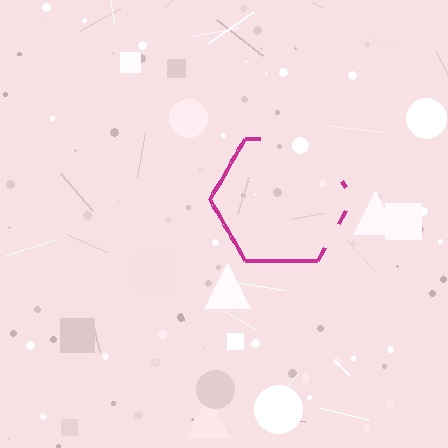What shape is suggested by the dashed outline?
The dashed outline suggests a hexagon.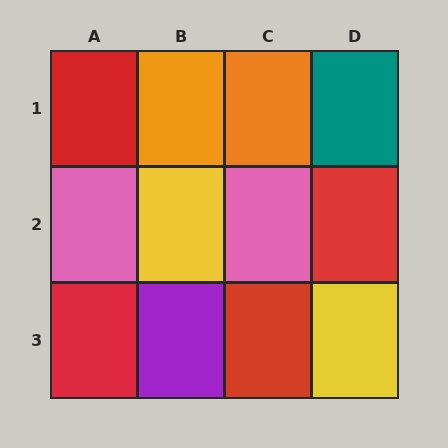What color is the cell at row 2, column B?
Yellow.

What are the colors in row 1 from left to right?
Red, orange, orange, teal.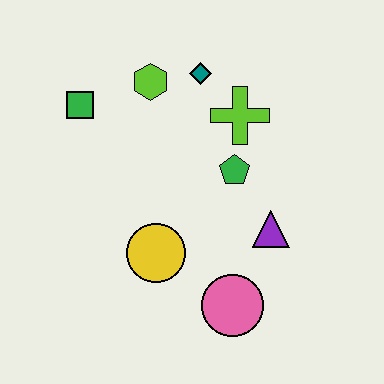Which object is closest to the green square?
The lime hexagon is closest to the green square.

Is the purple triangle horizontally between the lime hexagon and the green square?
No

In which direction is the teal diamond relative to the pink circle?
The teal diamond is above the pink circle.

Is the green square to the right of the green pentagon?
No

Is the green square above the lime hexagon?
No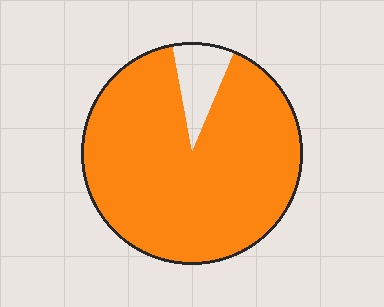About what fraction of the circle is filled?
About nine tenths (9/10).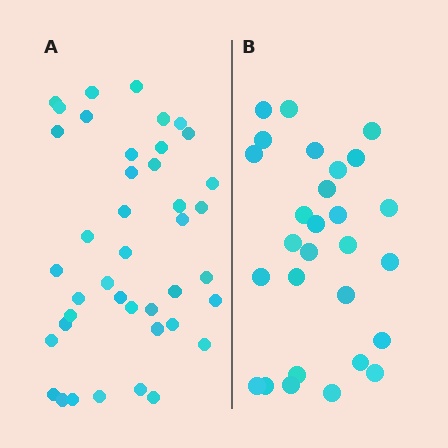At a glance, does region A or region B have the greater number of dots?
Region A (the left region) has more dots.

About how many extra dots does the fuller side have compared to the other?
Region A has approximately 15 more dots than region B.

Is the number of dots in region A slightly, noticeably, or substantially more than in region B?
Region A has substantially more. The ratio is roughly 1.5 to 1.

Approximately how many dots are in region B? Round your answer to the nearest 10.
About 30 dots. (The exact count is 28, which rounds to 30.)